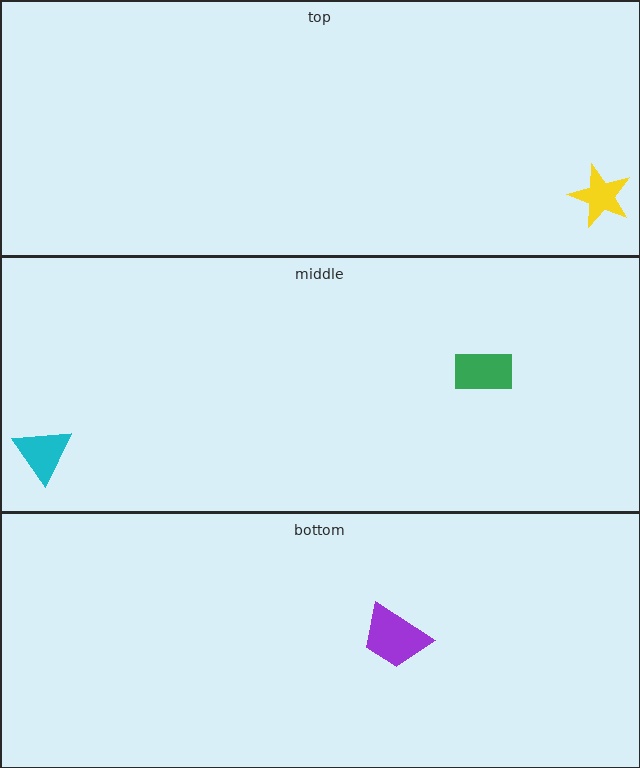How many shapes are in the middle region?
2.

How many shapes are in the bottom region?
1.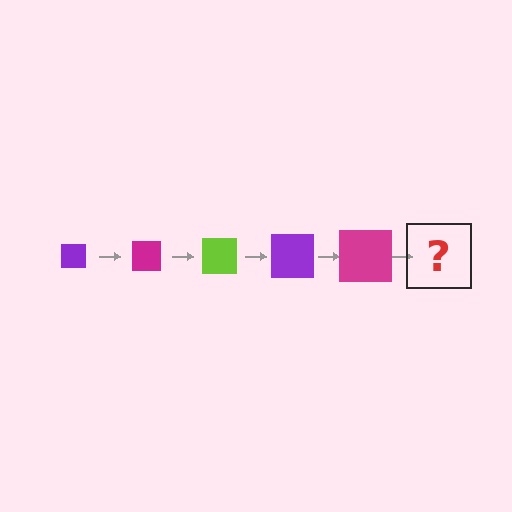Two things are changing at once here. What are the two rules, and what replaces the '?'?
The two rules are that the square grows larger each step and the color cycles through purple, magenta, and lime. The '?' should be a lime square, larger than the previous one.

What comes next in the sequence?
The next element should be a lime square, larger than the previous one.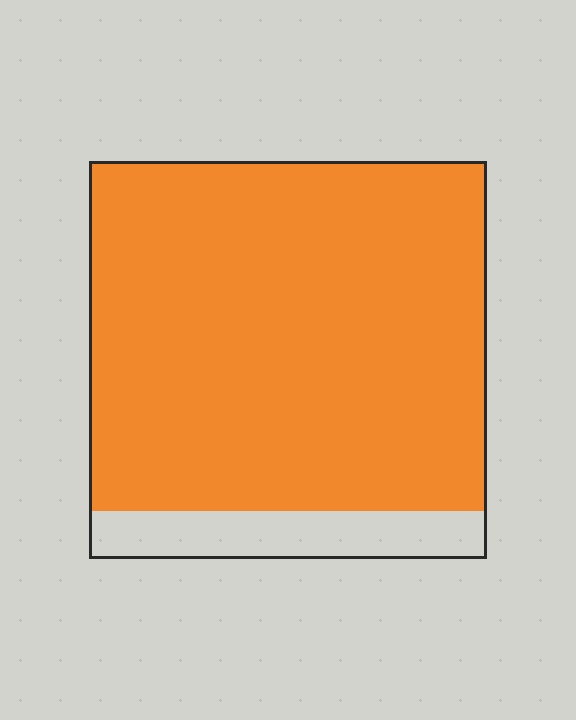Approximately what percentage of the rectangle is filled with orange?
Approximately 90%.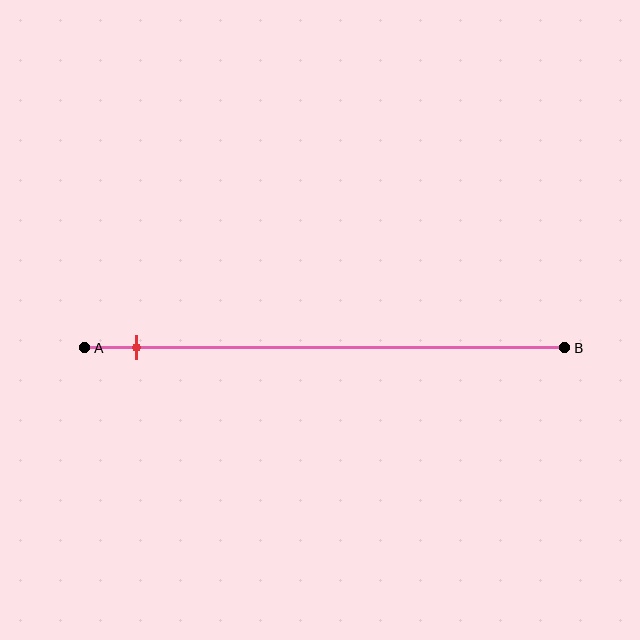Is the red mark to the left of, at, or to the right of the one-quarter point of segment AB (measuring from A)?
The red mark is to the left of the one-quarter point of segment AB.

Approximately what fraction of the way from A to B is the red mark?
The red mark is approximately 10% of the way from A to B.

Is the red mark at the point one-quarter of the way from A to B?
No, the mark is at about 10% from A, not at the 25% one-quarter point.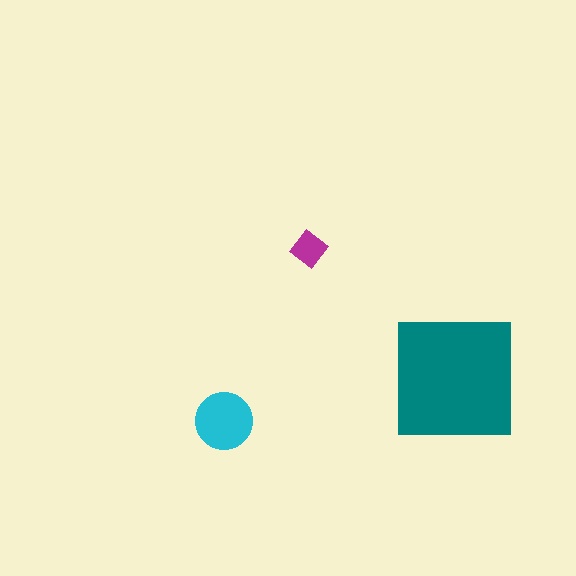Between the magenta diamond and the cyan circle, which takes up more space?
The cyan circle.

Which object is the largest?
The teal square.